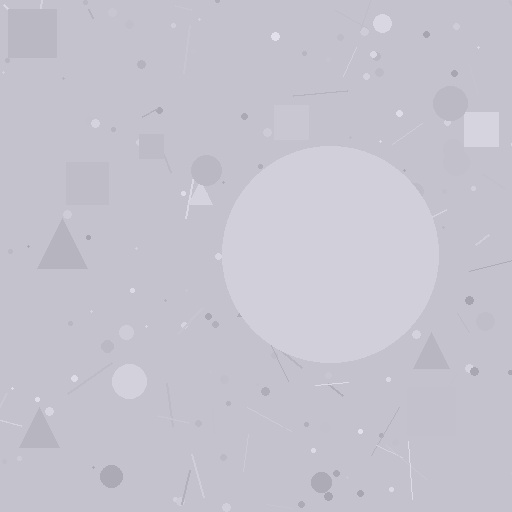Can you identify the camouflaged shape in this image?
The camouflaged shape is a circle.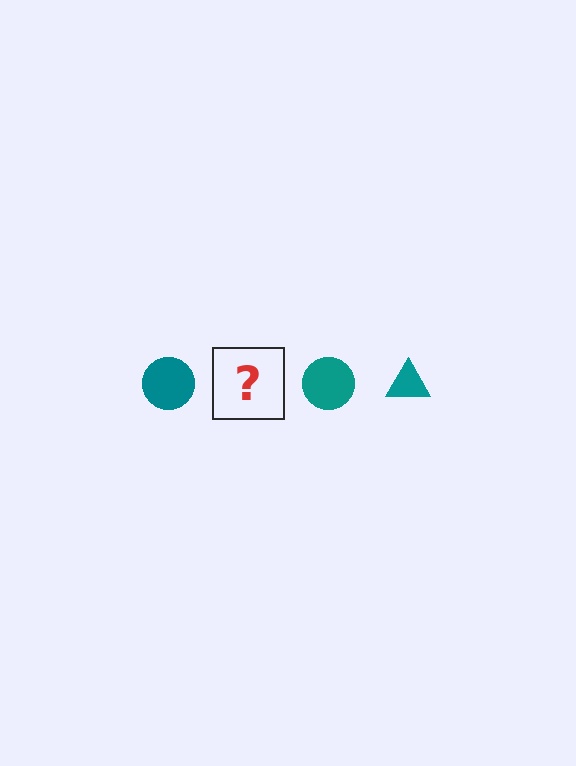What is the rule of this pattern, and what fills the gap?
The rule is that the pattern cycles through circle, triangle shapes in teal. The gap should be filled with a teal triangle.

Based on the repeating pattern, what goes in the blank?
The blank should be a teal triangle.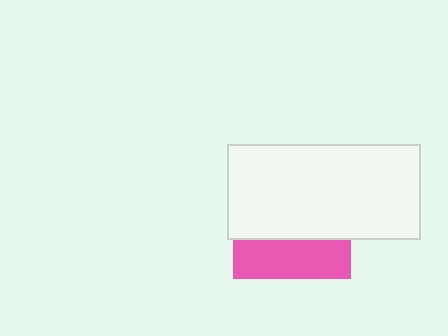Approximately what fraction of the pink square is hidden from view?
Roughly 66% of the pink square is hidden behind the white rectangle.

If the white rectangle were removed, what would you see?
You would see the complete pink square.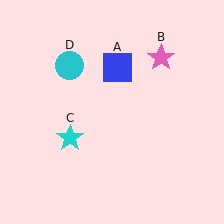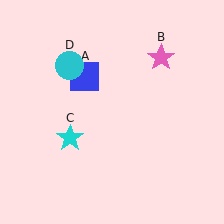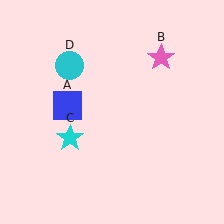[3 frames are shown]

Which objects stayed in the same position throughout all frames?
Pink star (object B) and cyan star (object C) and cyan circle (object D) remained stationary.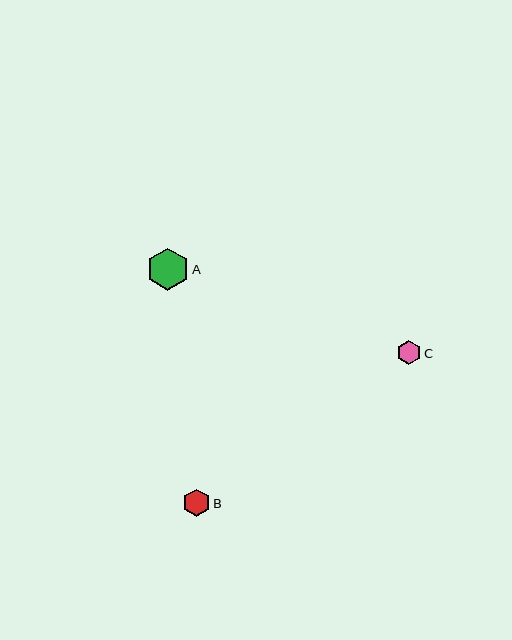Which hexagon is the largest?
Hexagon A is the largest with a size of approximately 42 pixels.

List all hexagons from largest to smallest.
From largest to smallest: A, B, C.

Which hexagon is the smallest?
Hexagon C is the smallest with a size of approximately 24 pixels.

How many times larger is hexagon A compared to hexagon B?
Hexagon A is approximately 1.6 times the size of hexagon B.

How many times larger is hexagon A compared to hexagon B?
Hexagon A is approximately 1.6 times the size of hexagon B.